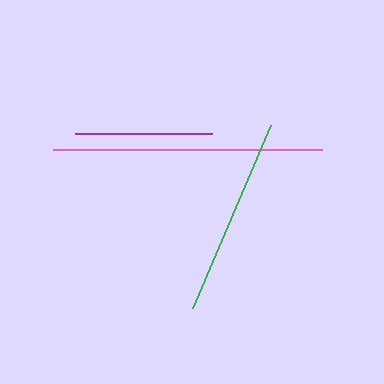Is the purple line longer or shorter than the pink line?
The pink line is longer than the purple line.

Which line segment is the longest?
The pink line is the longest at approximately 269 pixels.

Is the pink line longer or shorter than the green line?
The pink line is longer than the green line.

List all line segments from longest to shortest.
From longest to shortest: pink, green, purple.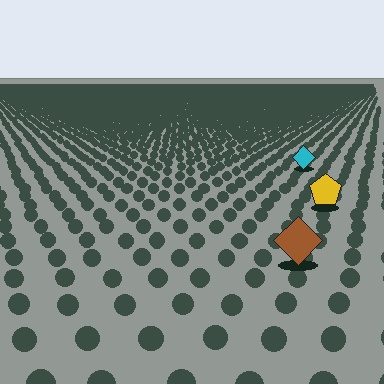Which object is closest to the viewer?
The brown diamond is closest. The texture marks near it are larger and more spread out.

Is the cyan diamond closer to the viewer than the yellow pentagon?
No. The yellow pentagon is closer — you can tell from the texture gradient: the ground texture is coarser near it.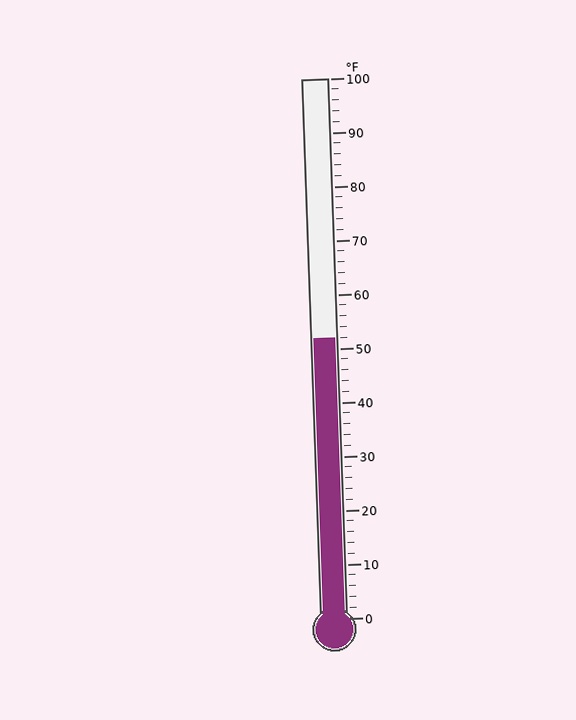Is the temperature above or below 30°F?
The temperature is above 30°F.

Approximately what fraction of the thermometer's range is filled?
The thermometer is filled to approximately 50% of its range.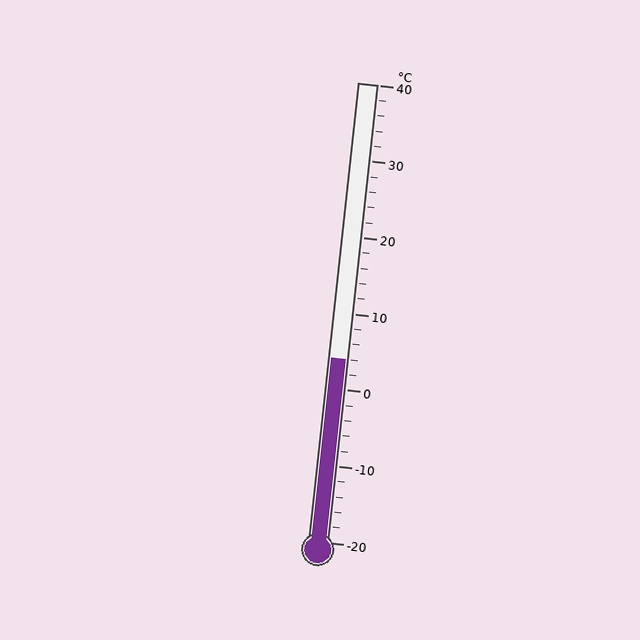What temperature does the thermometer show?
The thermometer shows approximately 4°C.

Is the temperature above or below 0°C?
The temperature is above 0°C.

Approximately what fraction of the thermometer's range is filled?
The thermometer is filled to approximately 40% of its range.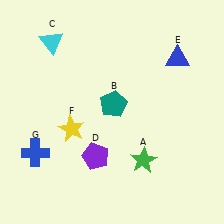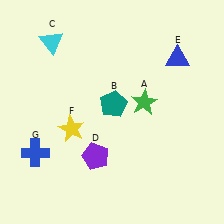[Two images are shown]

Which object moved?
The green star (A) moved up.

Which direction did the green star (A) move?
The green star (A) moved up.